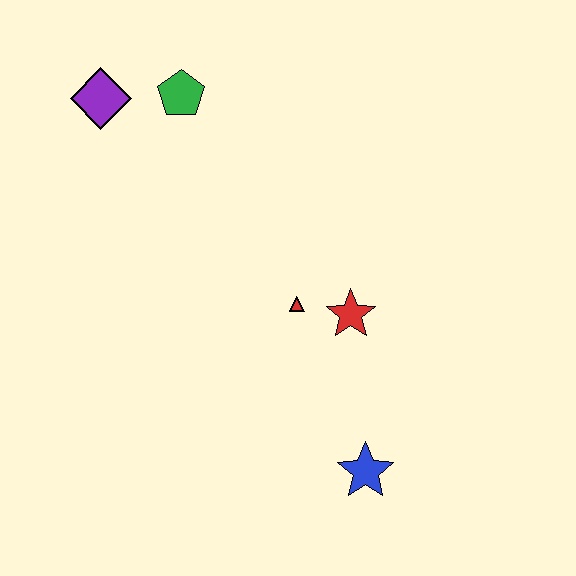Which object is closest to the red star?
The red triangle is closest to the red star.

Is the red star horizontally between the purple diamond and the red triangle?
No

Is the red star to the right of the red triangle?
Yes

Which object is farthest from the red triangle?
The purple diamond is farthest from the red triangle.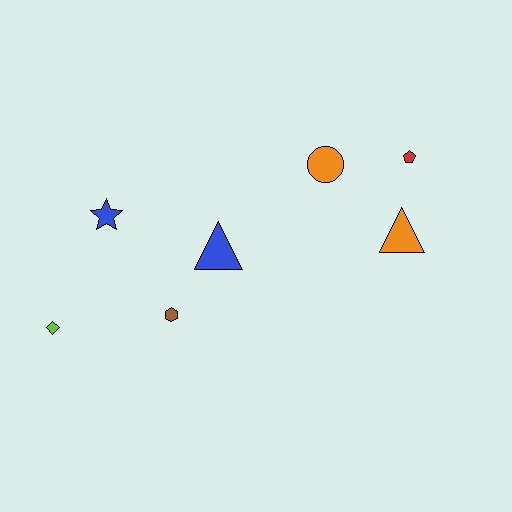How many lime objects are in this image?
There is 1 lime object.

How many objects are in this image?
There are 7 objects.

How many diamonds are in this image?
There is 1 diamond.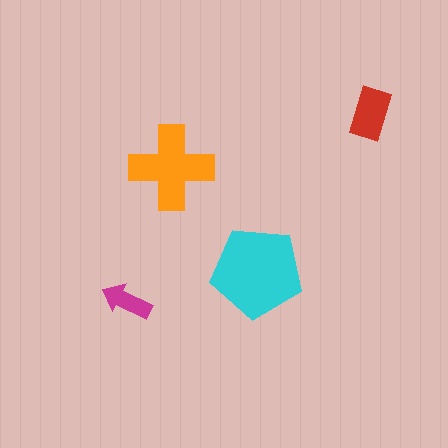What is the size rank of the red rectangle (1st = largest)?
3rd.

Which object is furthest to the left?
The magenta arrow is leftmost.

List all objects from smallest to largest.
The magenta arrow, the red rectangle, the orange cross, the cyan pentagon.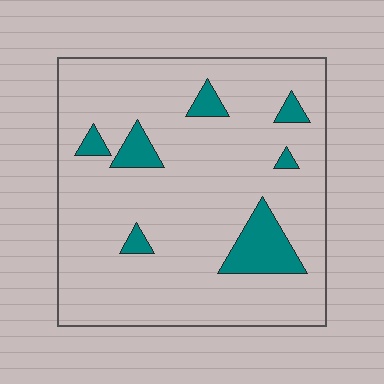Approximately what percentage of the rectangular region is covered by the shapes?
Approximately 10%.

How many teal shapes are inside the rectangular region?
7.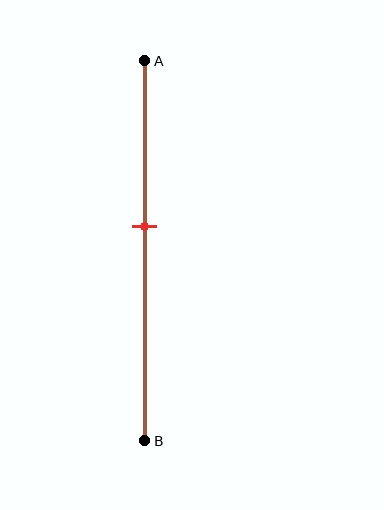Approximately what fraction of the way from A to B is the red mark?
The red mark is approximately 45% of the way from A to B.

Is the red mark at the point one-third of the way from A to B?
No, the mark is at about 45% from A, not at the 33% one-third point.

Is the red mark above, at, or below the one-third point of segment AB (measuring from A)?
The red mark is below the one-third point of segment AB.